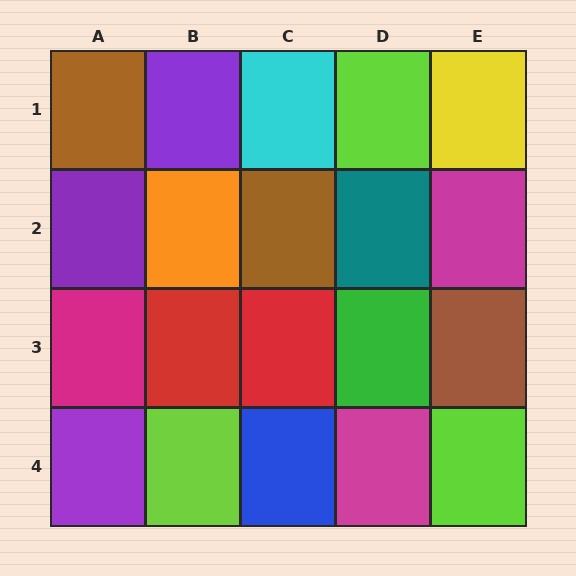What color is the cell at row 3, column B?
Red.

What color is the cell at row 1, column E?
Yellow.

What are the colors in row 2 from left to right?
Purple, orange, brown, teal, magenta.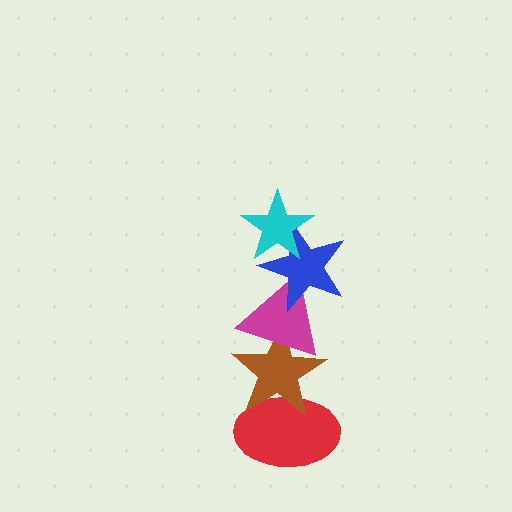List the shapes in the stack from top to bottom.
From top to bottom: the cyan star, the blue star, the magenta triangle, the brown star, the red ellipse.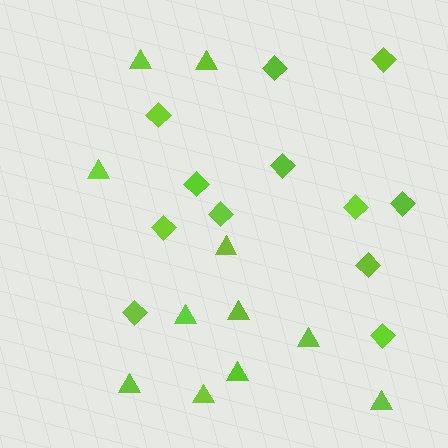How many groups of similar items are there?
There are 2 groups: one group of diamonds (12) and one group of triangles (11).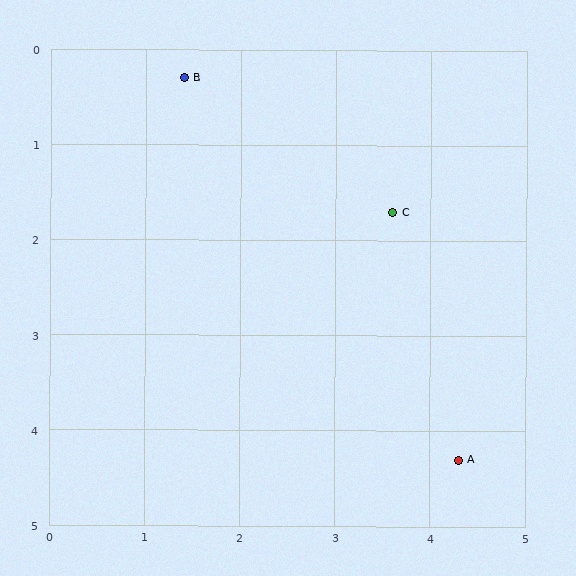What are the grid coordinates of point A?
Point A is at approximately (4.3, 4.3).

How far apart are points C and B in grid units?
Points C and B are about 2.6 grid units apart.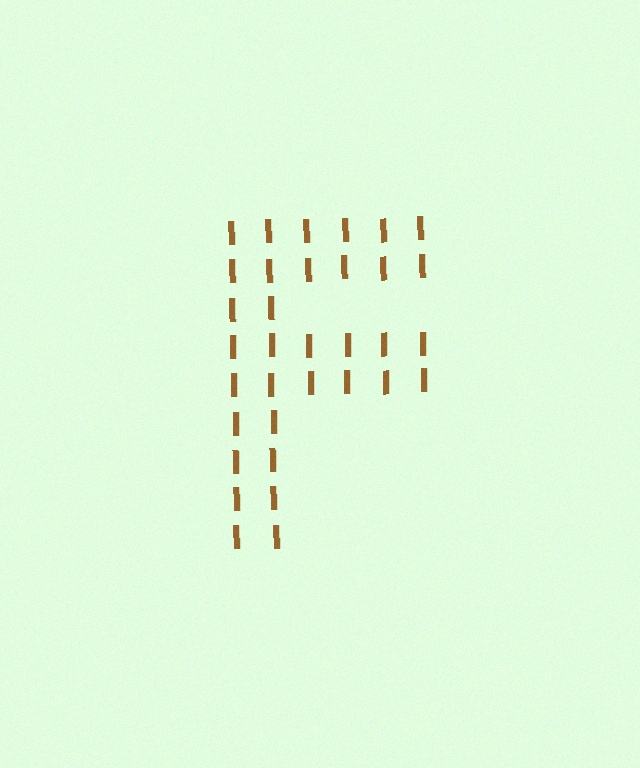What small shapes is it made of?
It is made of small letter I's.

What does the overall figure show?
The overall figure shows the letter F.